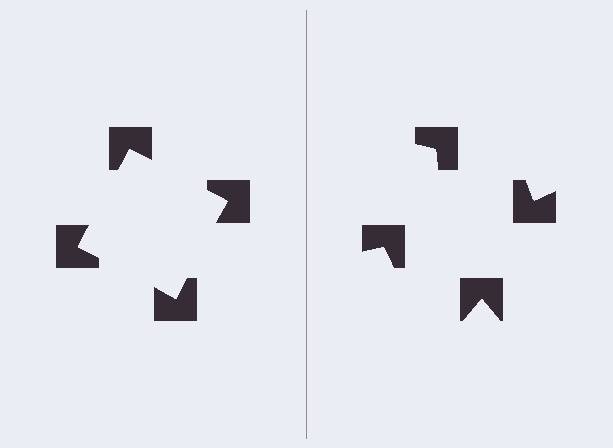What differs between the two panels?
The notched squares are positioned identically on both sides; only the wedge orientations differ. On the left they align to a square; on the right they are misaligned.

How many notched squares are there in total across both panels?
8 — 4 on each side.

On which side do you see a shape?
An illusory square appears on the left side. On the right side the wedge cuts are rotated, so no coherent shape forms.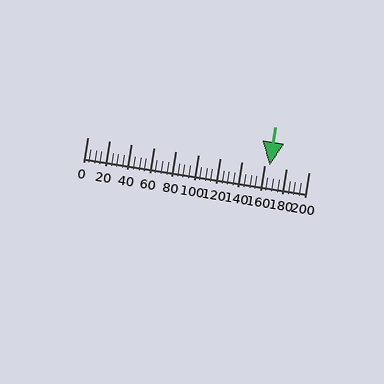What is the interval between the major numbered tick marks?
The major tick marks are spaced 20 units apart.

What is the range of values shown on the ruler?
The ruler shows values from 0 to 200.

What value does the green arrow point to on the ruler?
The green arrow points to approximately 164.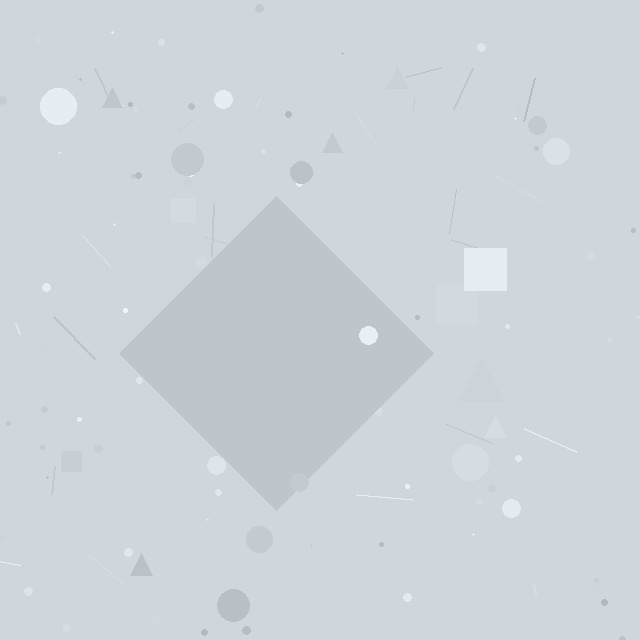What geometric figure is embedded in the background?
A diamond is embedded in the background.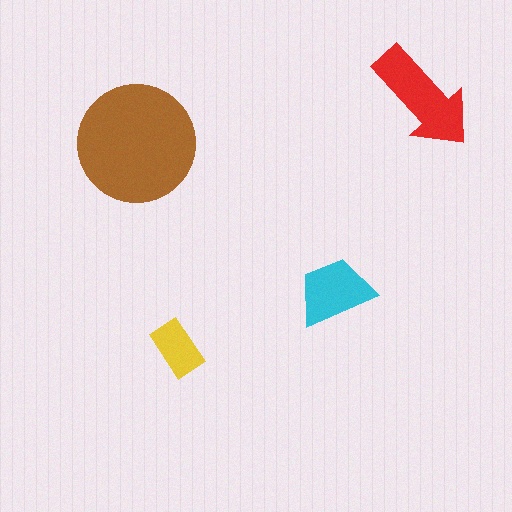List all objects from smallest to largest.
The yellow rectangle, the cyan trapezoid, the red arrow, the brown circle.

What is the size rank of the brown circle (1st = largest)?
1st.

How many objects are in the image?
There are 4 objects in the image.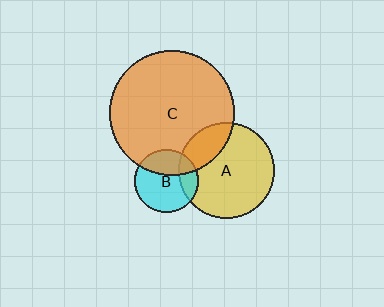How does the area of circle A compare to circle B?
Approximately 2.3 times.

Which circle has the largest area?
Circle C (orange).